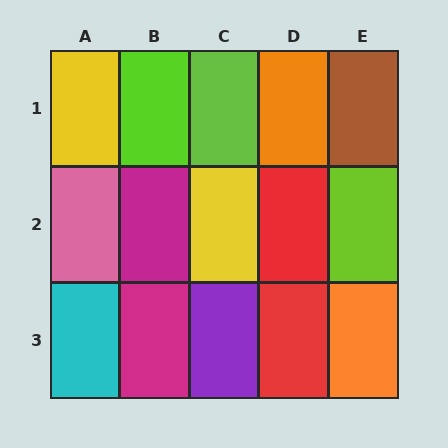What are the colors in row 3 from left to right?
Cyan, magenta, purple, red, orange.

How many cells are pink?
1 cell is pink.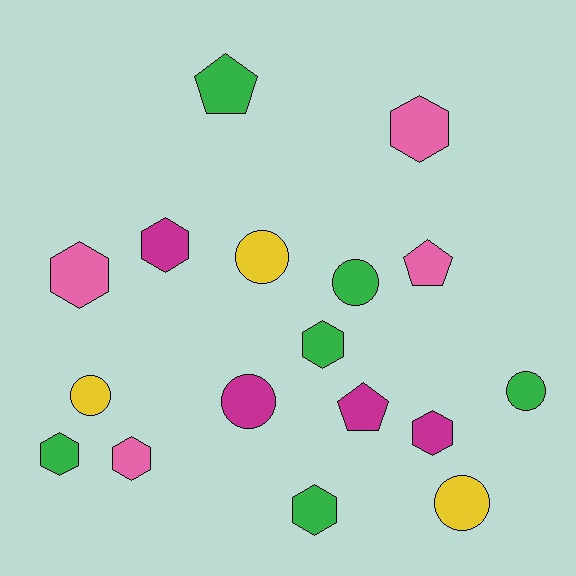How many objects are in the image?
There are 17 objects.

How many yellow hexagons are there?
There are no yellow hexagons.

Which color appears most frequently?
Green, with 6 objects.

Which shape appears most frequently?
Hexagon, with 8 objects.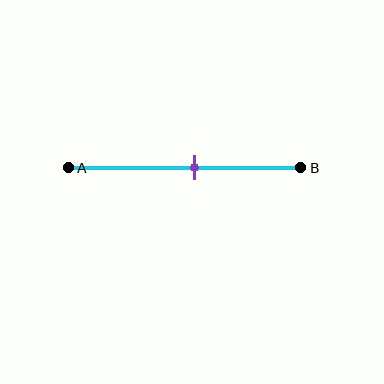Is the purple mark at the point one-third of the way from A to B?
No, the mark is at about 55% from A, not at the 33% one-third point.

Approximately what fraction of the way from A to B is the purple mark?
The purple mark is approximately 55% of the way from A to B.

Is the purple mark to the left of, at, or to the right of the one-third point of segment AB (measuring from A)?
The purple mark is to the right of the one-third point of segment AB.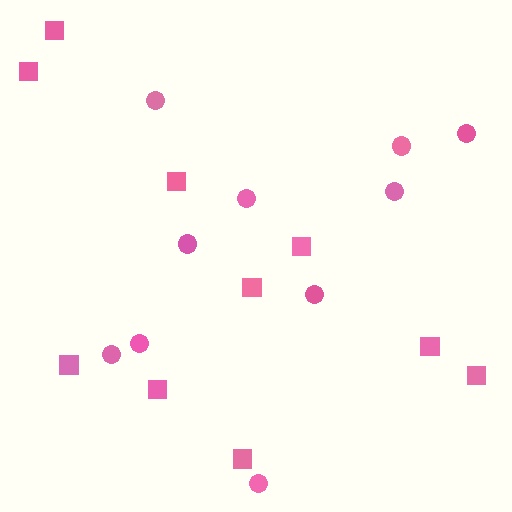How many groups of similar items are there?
There are 2 groups: one group of circles (10) and one group of squares (10).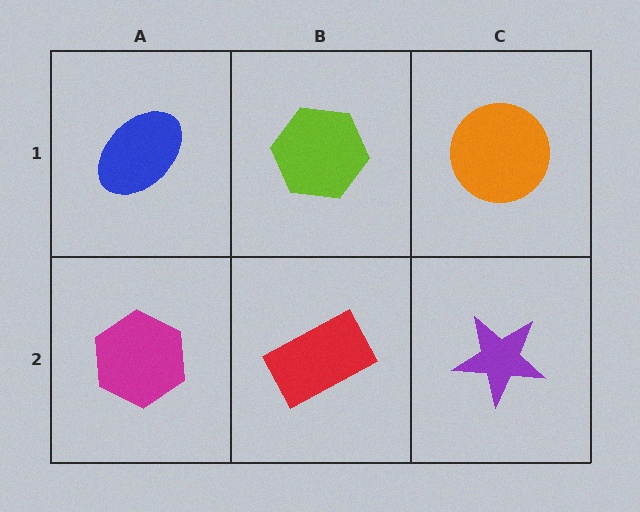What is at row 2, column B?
A red rectangle.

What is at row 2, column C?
A purple star.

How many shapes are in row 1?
3 shapes.